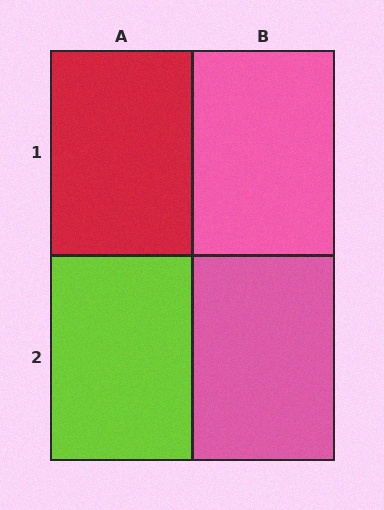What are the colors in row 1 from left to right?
Red, pink.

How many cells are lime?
1 cell is lime.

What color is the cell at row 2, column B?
Pink.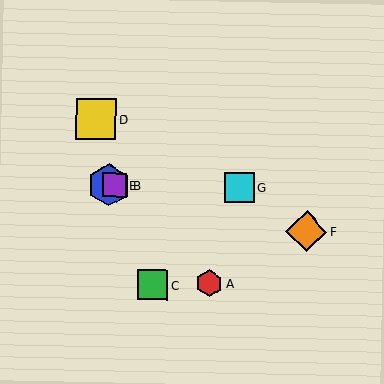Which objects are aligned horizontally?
Objects B, E, G are aligned horizontally.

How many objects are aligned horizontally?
3 objects (B, E, G) are aligned horizontally.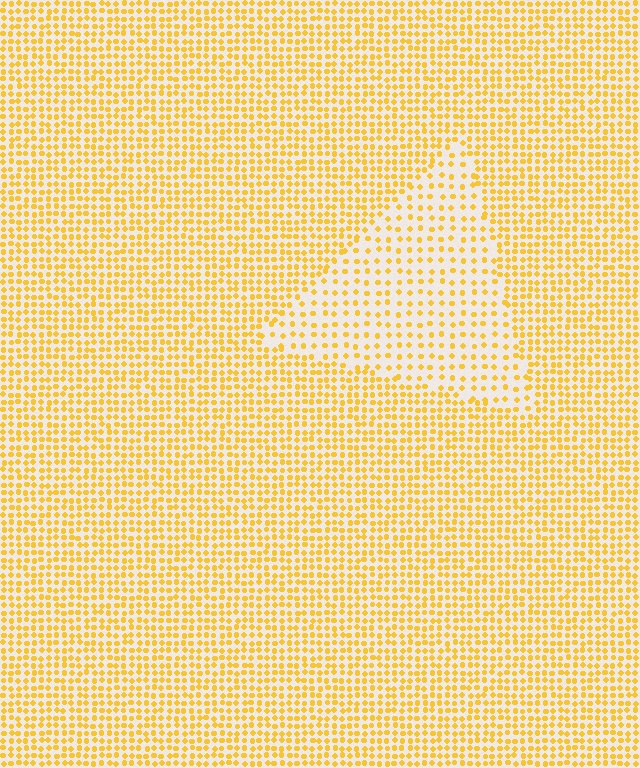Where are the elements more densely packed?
The elements are more densely packed outside the triangle boundary.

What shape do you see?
I see a triangle.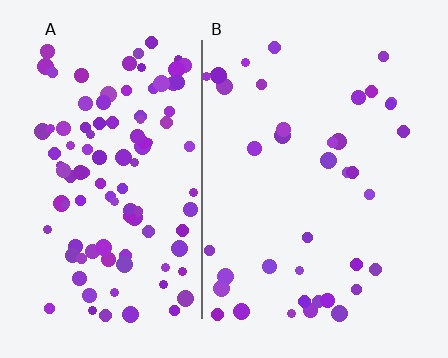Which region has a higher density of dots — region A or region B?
A (the left).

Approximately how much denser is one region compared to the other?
Approximately 2.9× — region A over region B.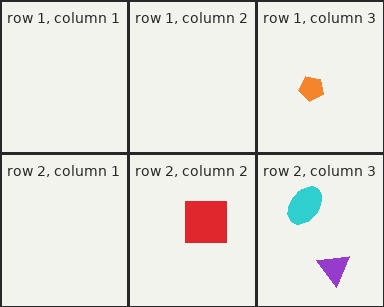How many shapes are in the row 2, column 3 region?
2.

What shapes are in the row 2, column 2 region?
The red square.